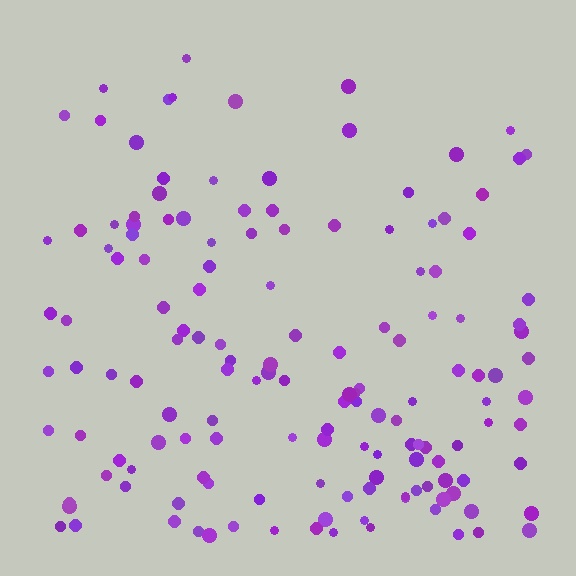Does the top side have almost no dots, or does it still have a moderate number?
Still a moderate number, just noticeably fewer than the bottom.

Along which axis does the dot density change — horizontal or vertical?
Vertical.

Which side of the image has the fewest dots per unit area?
The top.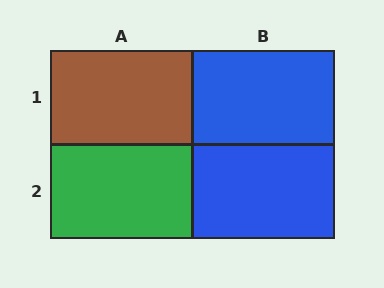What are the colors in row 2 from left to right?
Green, blue.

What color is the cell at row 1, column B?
Blue.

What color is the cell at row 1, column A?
Brown.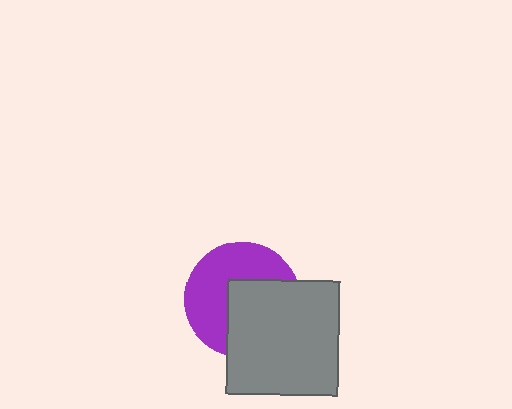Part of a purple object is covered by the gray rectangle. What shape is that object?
It is a circle.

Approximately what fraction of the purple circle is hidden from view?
Roughly 47% of the purple circle is hidden behind the gray rectangle.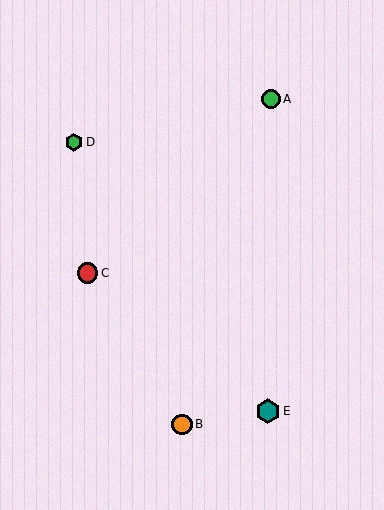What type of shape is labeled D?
Shape D is a green hexagon.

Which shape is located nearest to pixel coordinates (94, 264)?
The red circle (labeled C) at (88, 273) is nearest to that location.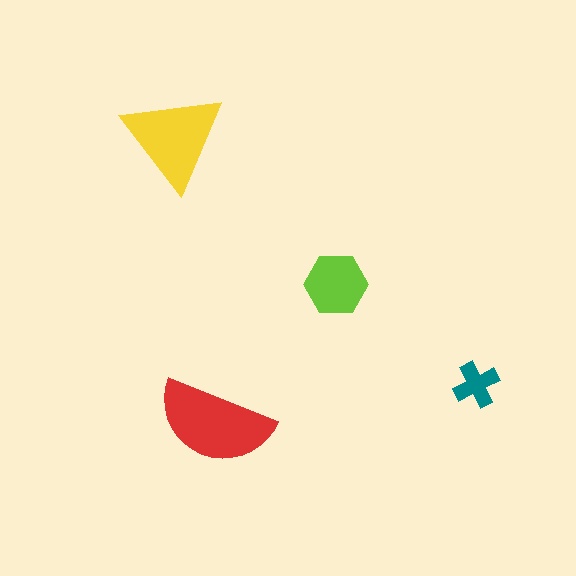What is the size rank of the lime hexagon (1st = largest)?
3rd.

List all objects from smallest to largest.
The teal cross, the lime hexagon, the yellow triangle, the red semicircle.